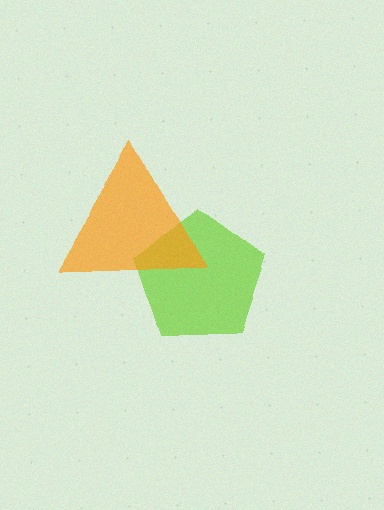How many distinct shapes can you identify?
There are 2 distinct shapes: a lime pentagon, an orange triangle.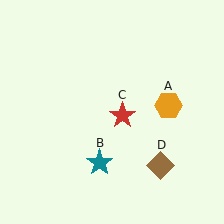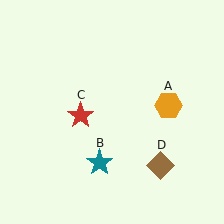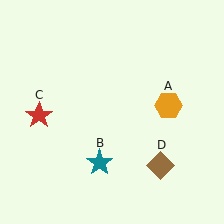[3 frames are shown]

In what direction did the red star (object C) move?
The red star (object C) moved left.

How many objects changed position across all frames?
1 object changed position: red star (object C).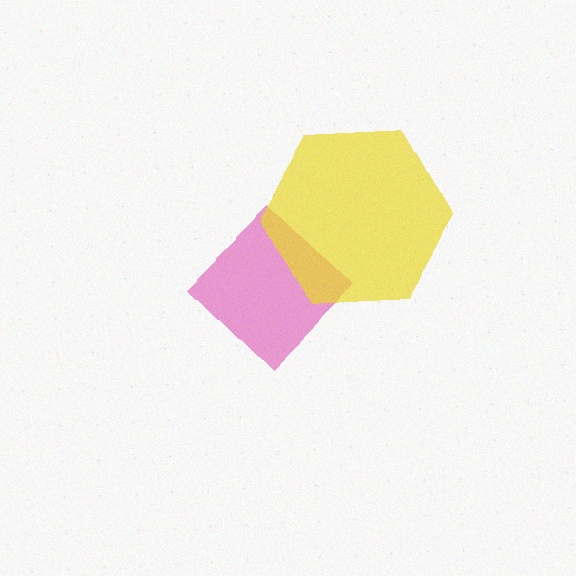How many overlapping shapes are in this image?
There are 2 overlapping shapes in the image.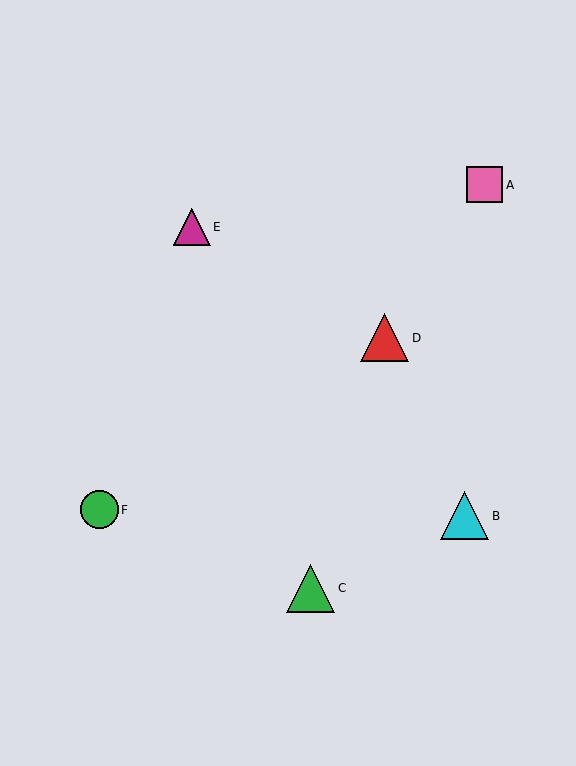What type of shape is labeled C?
Shape C is a green triangle.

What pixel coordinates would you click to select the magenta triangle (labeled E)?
Click at (192, 227) to select the magenta triangle E.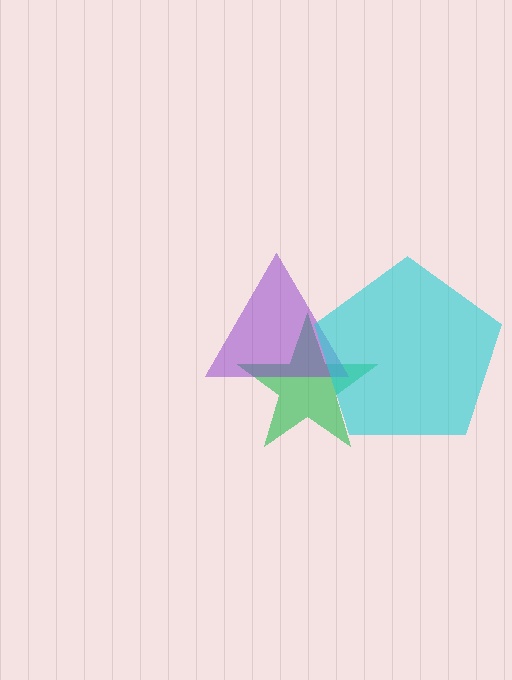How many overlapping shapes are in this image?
There are 3 overlapping shapes in the image.